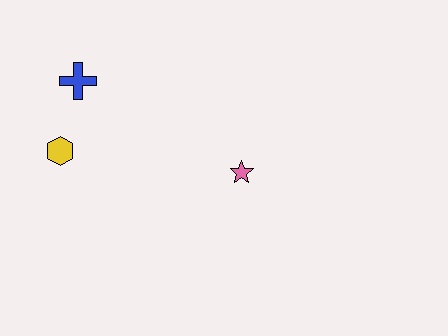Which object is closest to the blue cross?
The yellow hexagon is closest to the blue cross.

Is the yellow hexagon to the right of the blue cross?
No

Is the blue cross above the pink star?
Yes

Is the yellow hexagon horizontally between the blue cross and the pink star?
No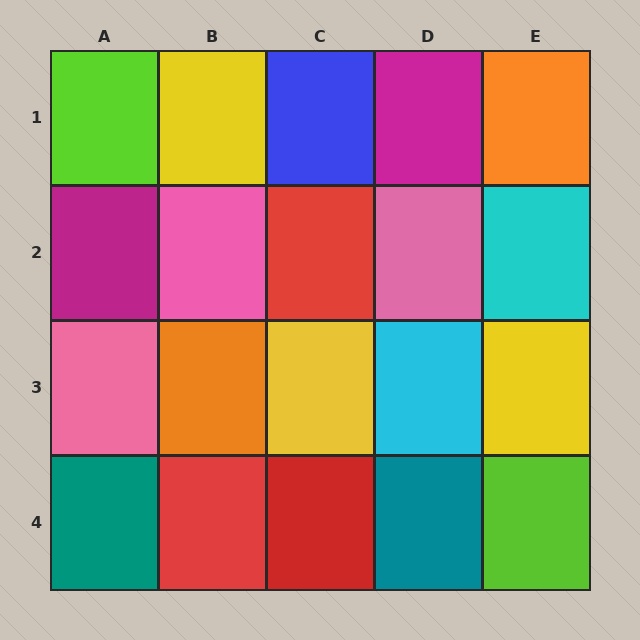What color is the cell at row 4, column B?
Red.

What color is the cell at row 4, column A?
Teal.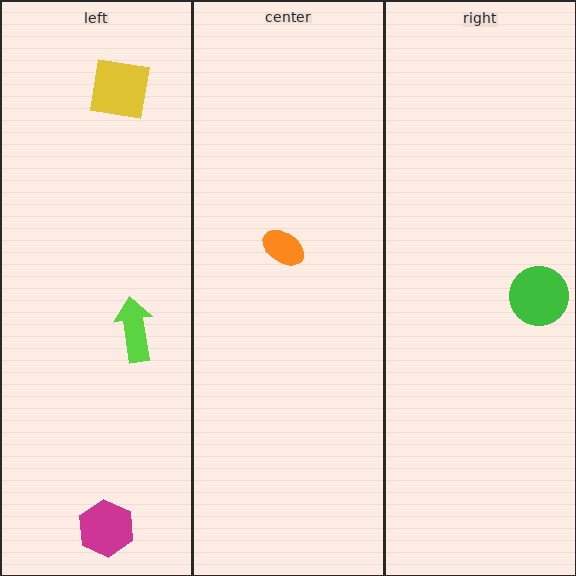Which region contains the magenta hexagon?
The left region.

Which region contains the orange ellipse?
The center region.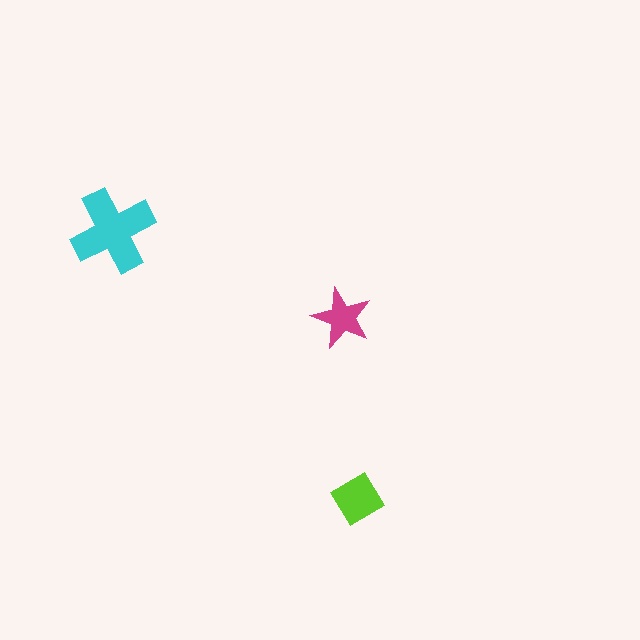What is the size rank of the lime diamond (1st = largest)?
2nd.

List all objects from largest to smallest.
The cyan cross, the lime diamond, the magenta star.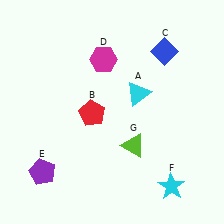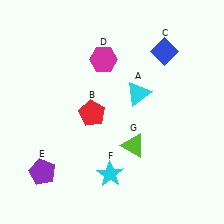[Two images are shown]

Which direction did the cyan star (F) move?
The cyan star (F) moved left.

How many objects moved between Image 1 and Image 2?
1 object moved between the two images.